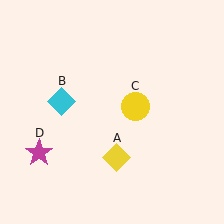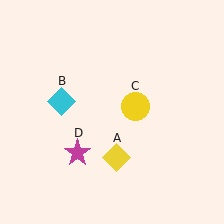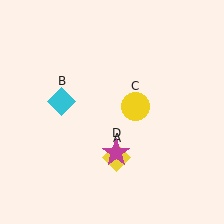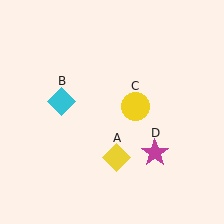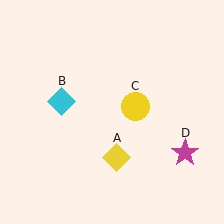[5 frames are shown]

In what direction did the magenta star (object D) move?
The magenta star (object D) moved right.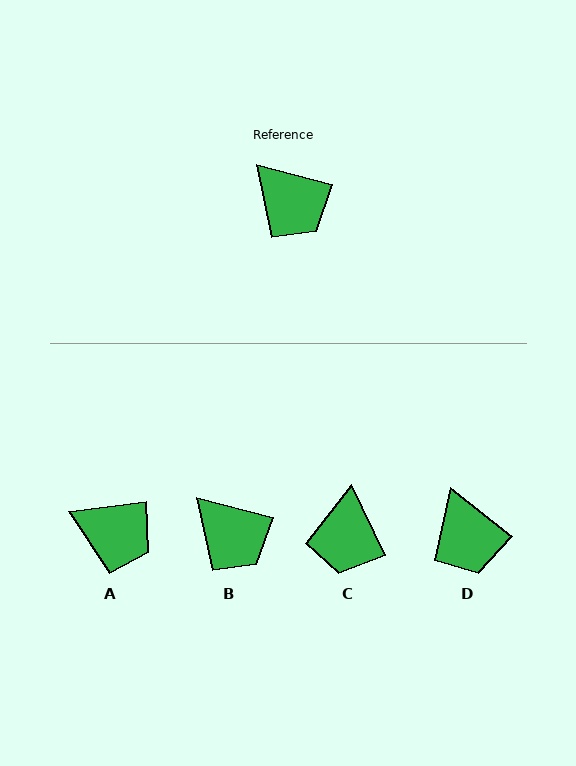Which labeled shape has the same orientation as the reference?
B.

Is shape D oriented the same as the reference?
No, it is off by about 24 degrees.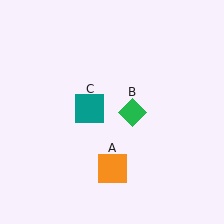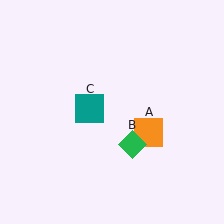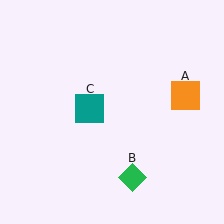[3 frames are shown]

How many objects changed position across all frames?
2 objects changed position: orange square (object A), green diamond (object B).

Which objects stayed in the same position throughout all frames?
Teal square (object C) remained stationary.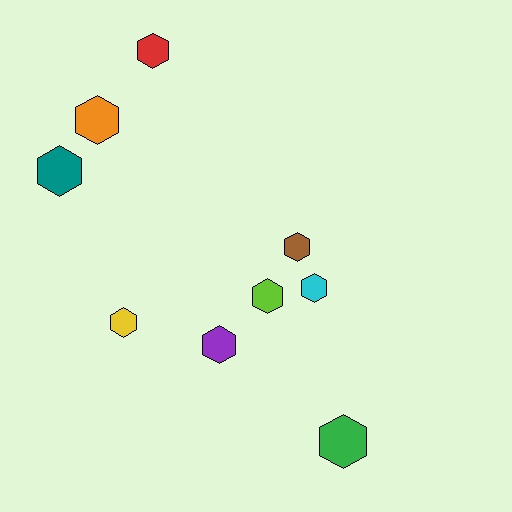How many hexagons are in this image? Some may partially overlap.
There are 9 hexagons.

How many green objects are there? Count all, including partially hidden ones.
There is 1 green object.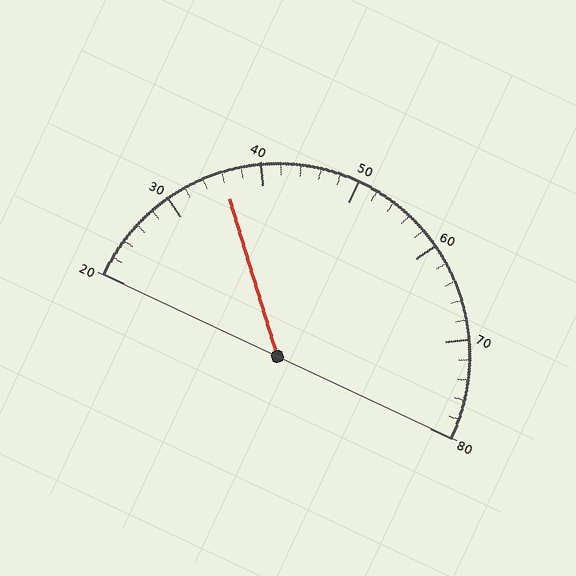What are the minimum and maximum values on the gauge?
The gauge ranges from 20 to 80.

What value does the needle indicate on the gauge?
The needle indicates approximately 36.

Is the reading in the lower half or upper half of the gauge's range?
The reading is in the lower half of the range (20 to 80).